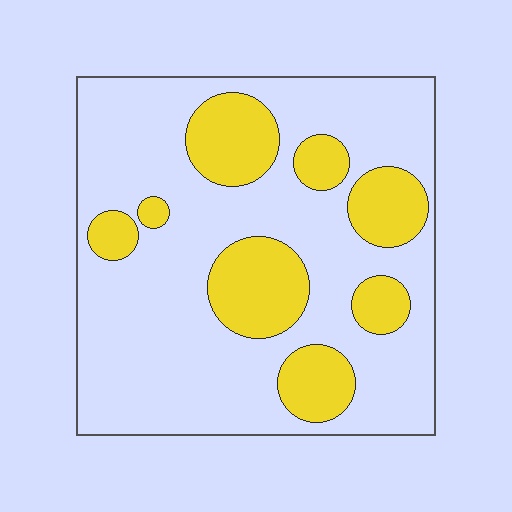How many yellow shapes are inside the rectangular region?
8.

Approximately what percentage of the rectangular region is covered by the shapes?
Approximately 25%.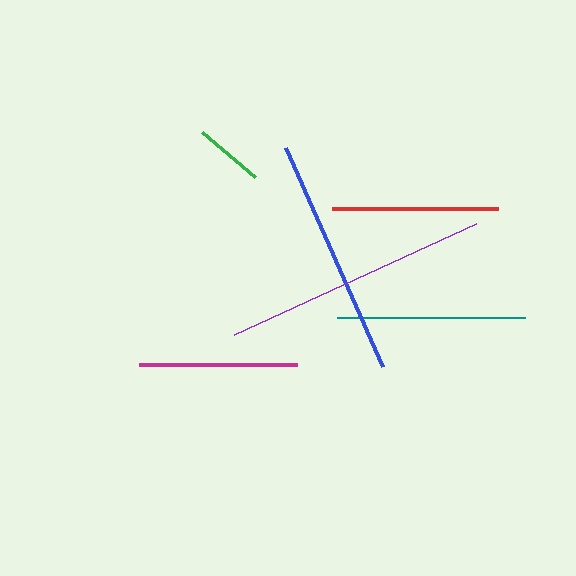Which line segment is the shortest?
The green line is the shortest at approximately 70 pixels.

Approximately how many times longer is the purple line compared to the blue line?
The purple line is approximately 1.1 times the length of the blue line.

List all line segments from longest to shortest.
From longest to shortest: purple, blue, teal, red, magenta, green.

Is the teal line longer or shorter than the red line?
The teal line is longer than the red line.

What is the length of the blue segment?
The blue segment is approximately 239 pixels long.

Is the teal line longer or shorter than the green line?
The teal line is longer than the green line.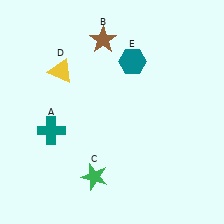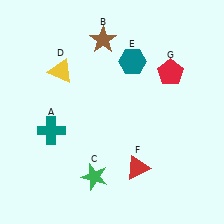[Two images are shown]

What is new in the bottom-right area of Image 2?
A red triangle (F) was added in the bottom-right area of Image 2.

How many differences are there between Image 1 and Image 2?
There are 2 differences between the two images.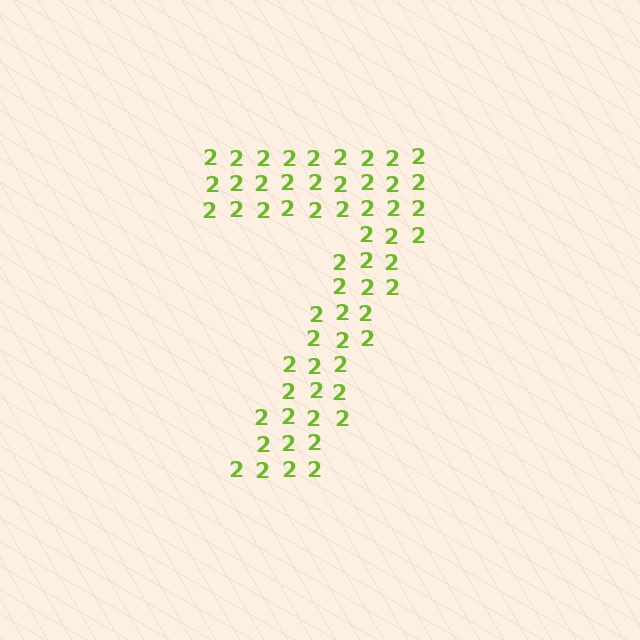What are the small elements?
The small elements are digit 2's.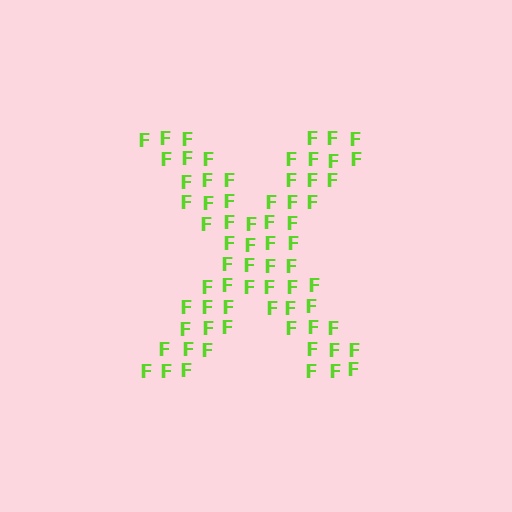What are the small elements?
The small elements are letter F's.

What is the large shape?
The large shape is the letter X.